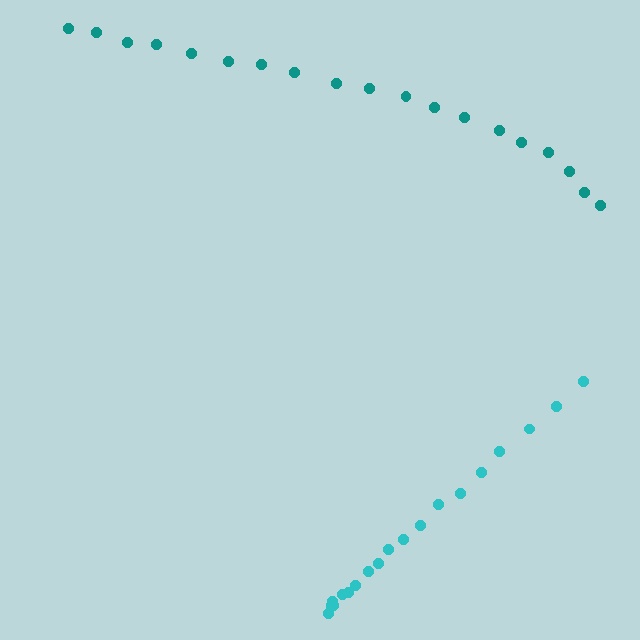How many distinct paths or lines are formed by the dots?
There are 2 distinct paths.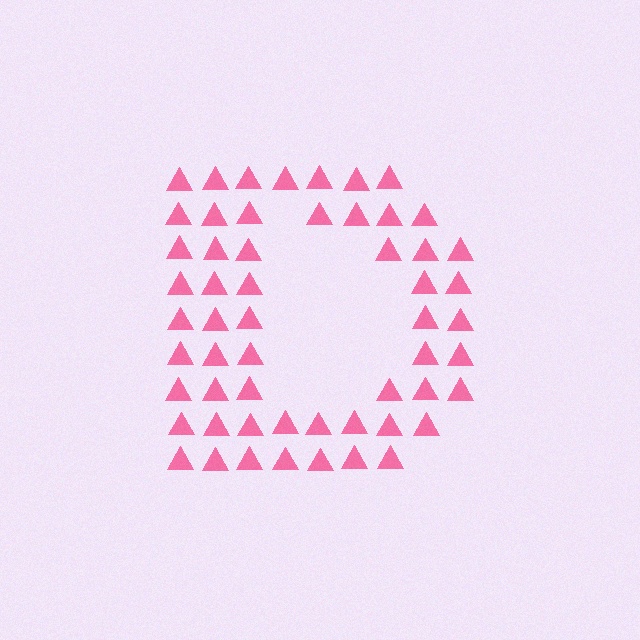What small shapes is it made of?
It is made of small triangles.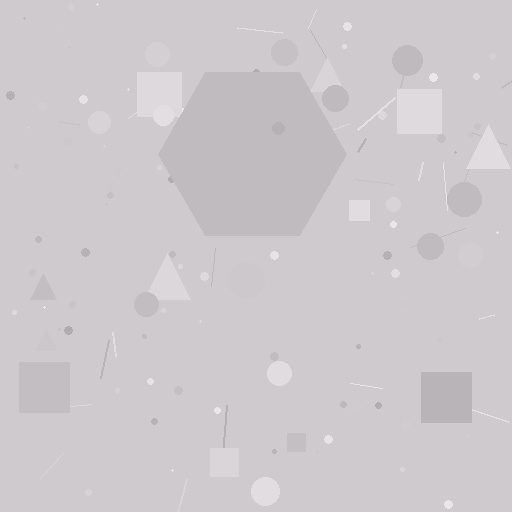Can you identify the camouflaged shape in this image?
The camouflaged shape is a hexagon.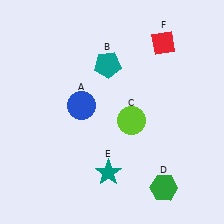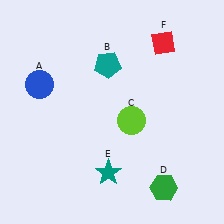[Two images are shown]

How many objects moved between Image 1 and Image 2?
1 object moved between the two images.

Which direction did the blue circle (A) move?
The blue circle (A) moved left.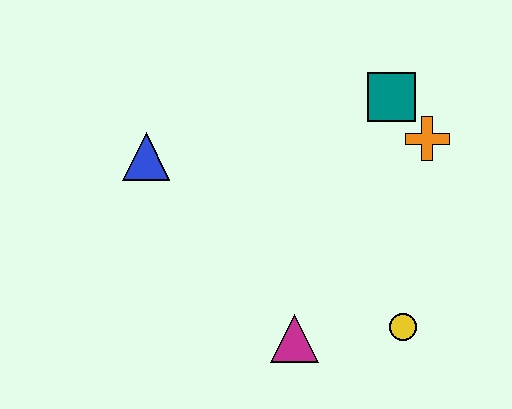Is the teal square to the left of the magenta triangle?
No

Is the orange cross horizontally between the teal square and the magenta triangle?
No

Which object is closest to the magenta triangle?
The yellow circle is closest to the magenta triangle.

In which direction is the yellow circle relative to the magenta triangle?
The yellow circle is to the right of the magenta triangle.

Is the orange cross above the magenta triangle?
Yes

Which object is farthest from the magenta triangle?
The teal square is farthest from the magenta triangle.